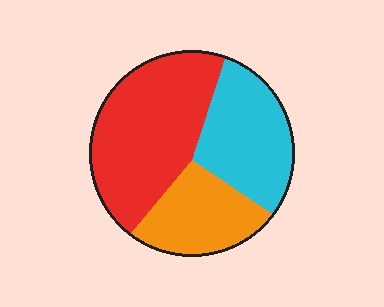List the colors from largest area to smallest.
From largest to smallest: red, cyan, orange.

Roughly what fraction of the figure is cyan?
Cyan takes up about one third (1/3) of the figure.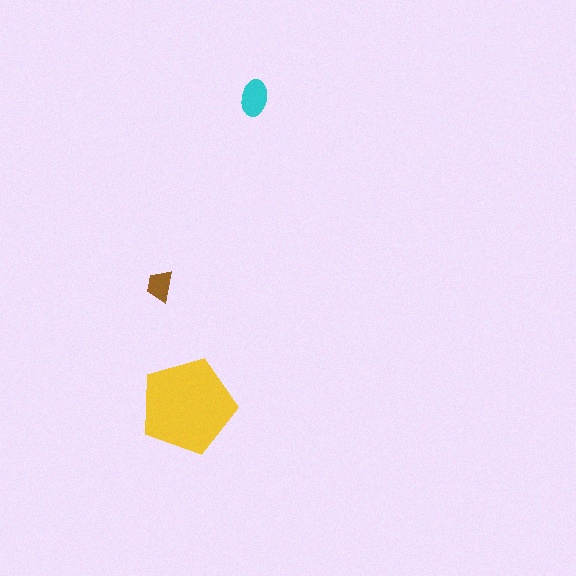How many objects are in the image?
There are 3 objects in the image.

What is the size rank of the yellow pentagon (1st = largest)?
1st.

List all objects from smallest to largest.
The brown trapezoid, the cyan ellipse, the yellow pentagon.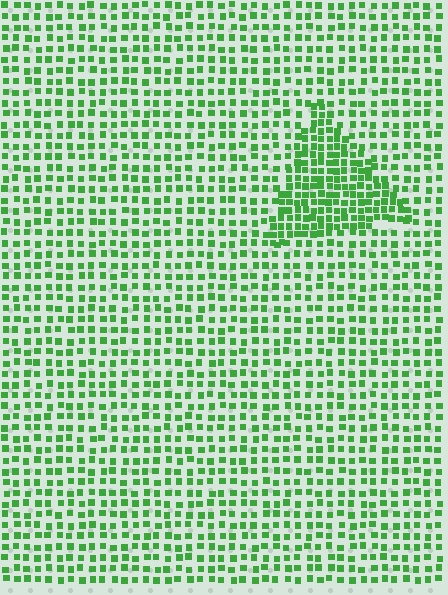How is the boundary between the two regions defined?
The boundary is defined by a change in element density (approximately 1.9x ratio). All elements are the same color, size, and shape.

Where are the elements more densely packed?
The elements are more densely packed inside the triangle boundary.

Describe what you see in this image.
The image contains small green elements arranged at two different densities. A triangle-shaped region is visible where the elements are more densely packed than the surrounding area.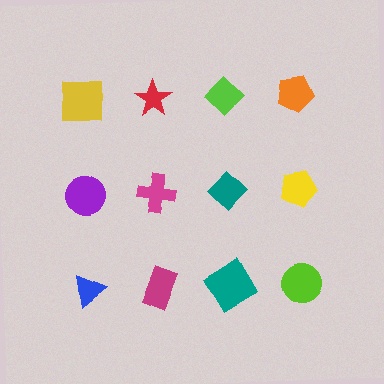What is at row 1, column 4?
An orange pentagon.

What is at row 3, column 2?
A magenta rectangle.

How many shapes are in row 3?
4 shapes.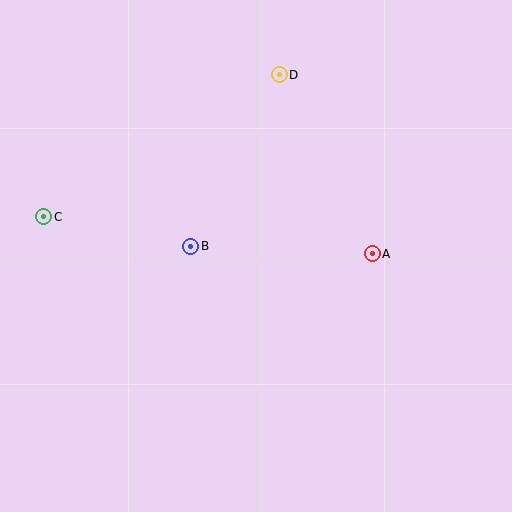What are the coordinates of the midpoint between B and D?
The midpoint between B and D is at (235, 161).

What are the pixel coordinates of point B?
Point B is at (191, 246).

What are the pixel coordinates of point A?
Point A is at (372, 254).